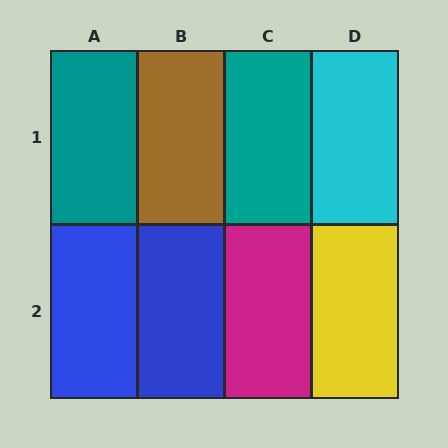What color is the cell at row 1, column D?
Cyan.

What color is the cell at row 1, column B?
Brown.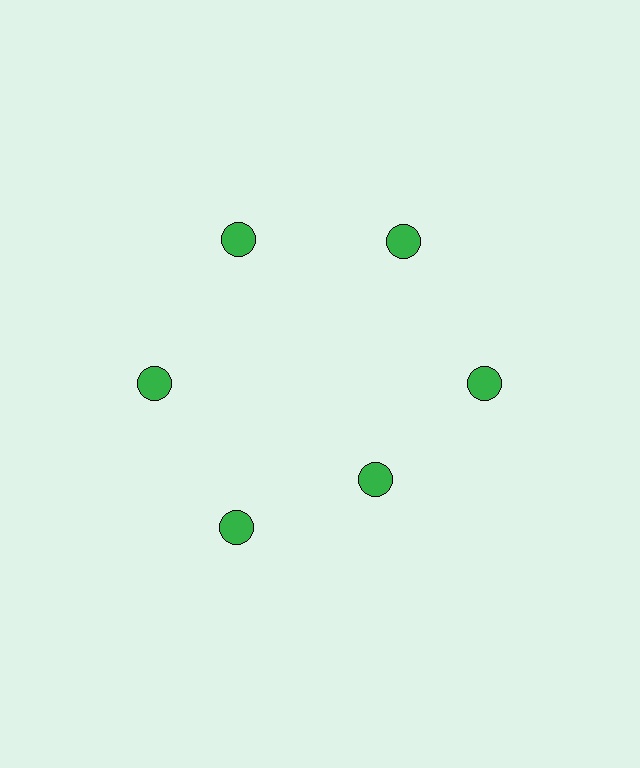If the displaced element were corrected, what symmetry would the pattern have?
It would have 6-fold rotational symmetry — the pattern would map onto itself every 60 degrees.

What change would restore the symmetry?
The symmetry would be restored by moving it outward, back onto the ring so that all 6 circles sit at equal angles and equal distance from the center.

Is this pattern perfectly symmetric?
No. The 6 green circles are arranged in a ring, but one element near the 5 o'clock position is pulled inward toward the center, breaking the 6-fold rotational symmetry.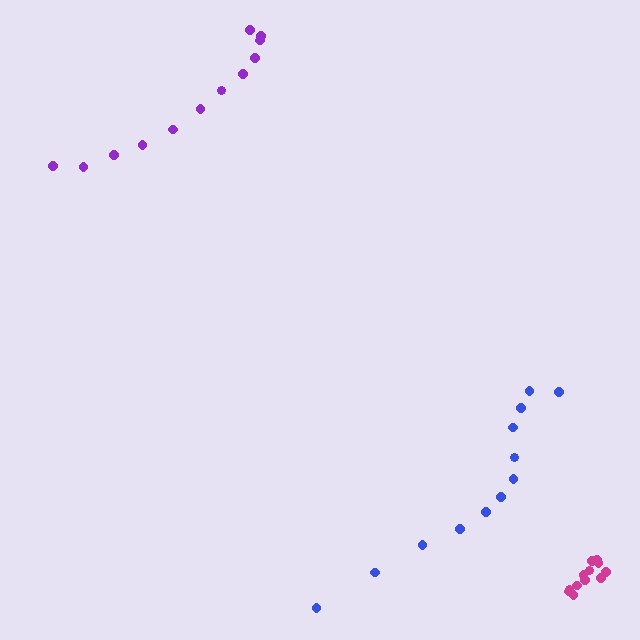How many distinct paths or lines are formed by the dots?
There are 3 distinct paths.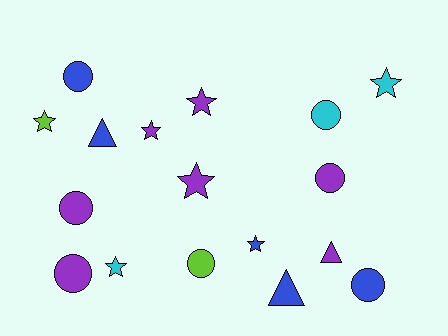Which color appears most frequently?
Purple, with 7 objects.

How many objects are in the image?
There are 17 objects.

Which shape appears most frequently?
Star, with 7 objects.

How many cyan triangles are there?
There are no cyan triangles.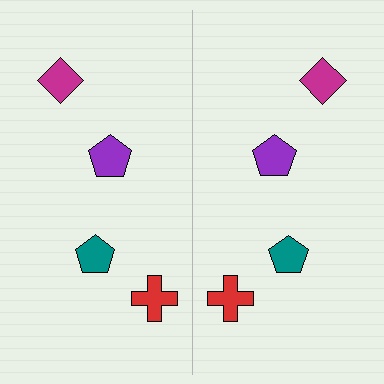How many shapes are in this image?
There are 8 shapes in this image.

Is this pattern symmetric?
Yes, this pattern has bilateral (reflection) symmetry.